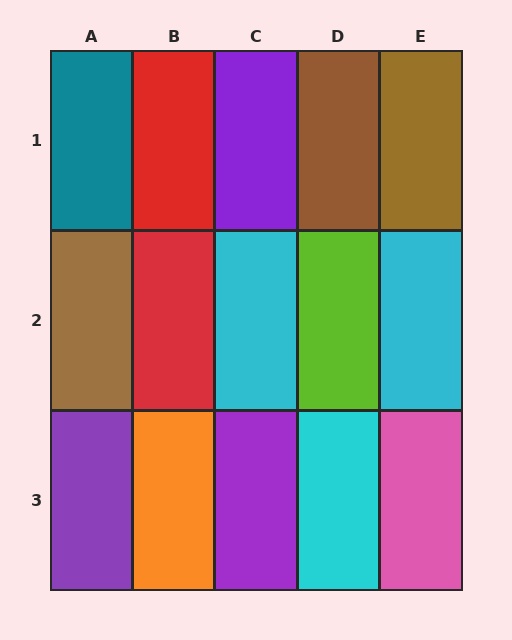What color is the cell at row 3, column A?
Purple.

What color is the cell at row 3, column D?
Cyan.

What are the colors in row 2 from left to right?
Brown, red, cyan, lime, cyan.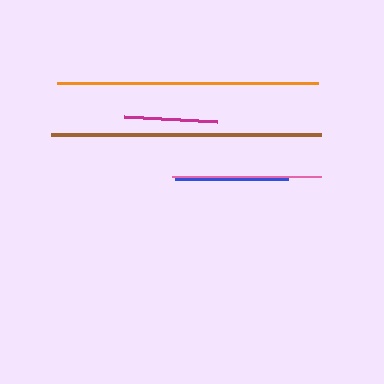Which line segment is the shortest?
The magenta line is the shortest at approximately 92 pixels.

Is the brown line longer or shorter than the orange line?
The brown line is longer than the orange line.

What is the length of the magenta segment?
The magenta segment is approximately 92 pixels long.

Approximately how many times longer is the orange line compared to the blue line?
The orange line is approximately 2.3 times the length of the blue line.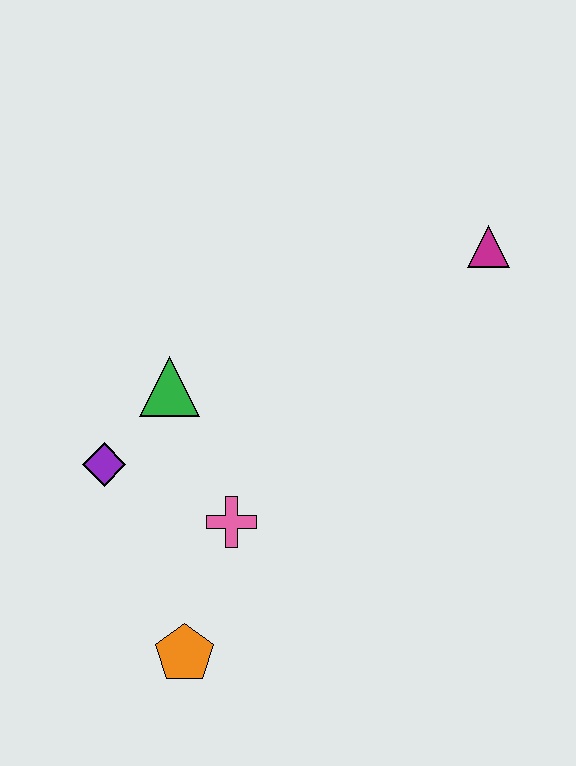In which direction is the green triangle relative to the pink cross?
The green triangle is above the pink cross.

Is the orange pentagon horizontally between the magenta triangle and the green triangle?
Yes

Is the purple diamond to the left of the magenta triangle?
Yes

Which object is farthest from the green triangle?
The magenta triangle is farthest from the green triangle.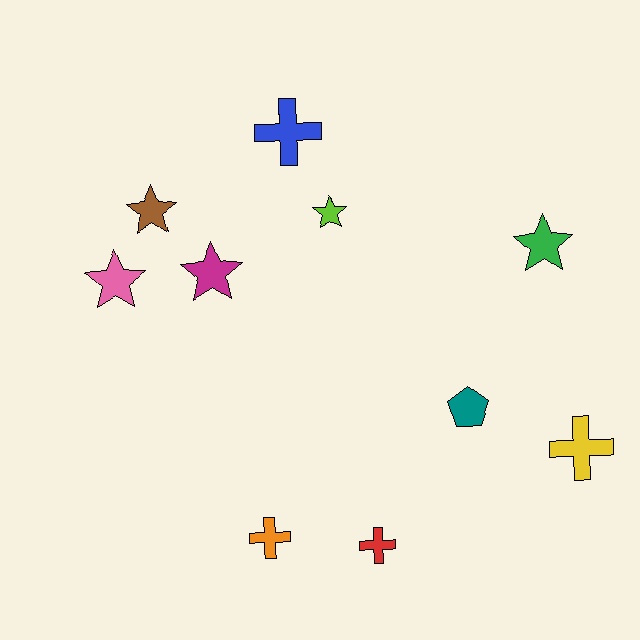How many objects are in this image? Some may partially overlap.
There are 10 objects.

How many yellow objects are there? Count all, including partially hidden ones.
There is 1 yellow object.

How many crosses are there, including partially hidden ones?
There are 4 crosses.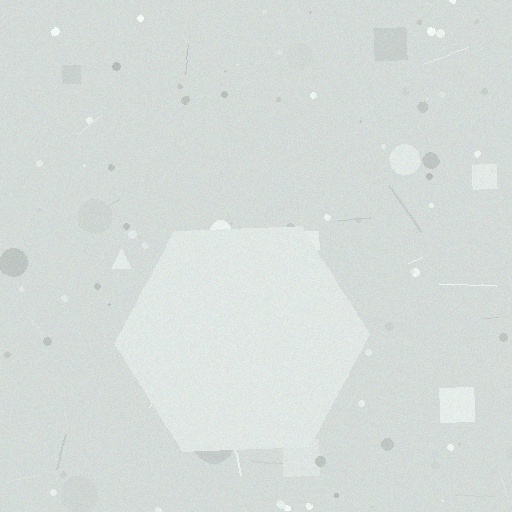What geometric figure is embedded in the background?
A hexagon is embedded in the background.